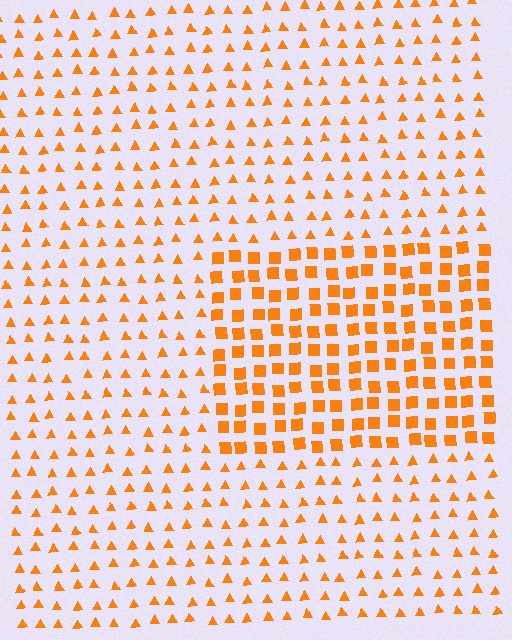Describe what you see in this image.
The image is filled with small orange elements arranged in a uniform grid. A rectangle-shaped region contains squares, while the surrounding area contains triangles. The boundary is defined purely by the change in element shape.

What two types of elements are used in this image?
The image uses squares inside the rectangle region and triangles outside it.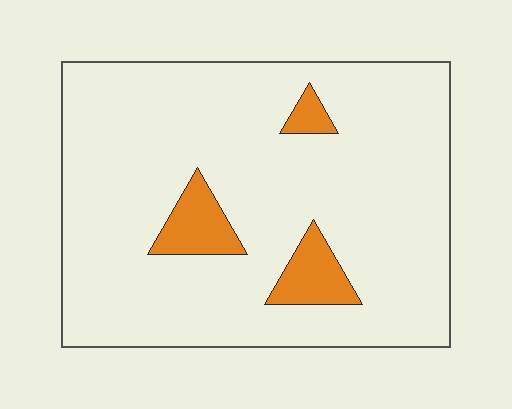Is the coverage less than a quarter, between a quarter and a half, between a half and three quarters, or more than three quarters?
Less than a quarter.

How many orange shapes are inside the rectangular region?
3.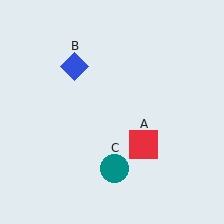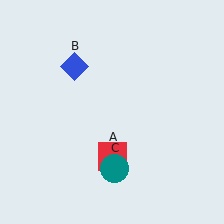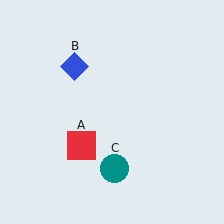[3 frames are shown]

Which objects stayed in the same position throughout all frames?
Blue diamond (object B) and teal circle (object C) remained stationary.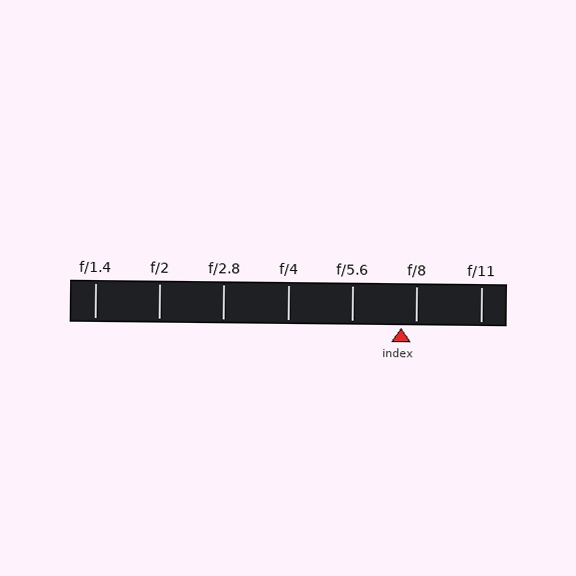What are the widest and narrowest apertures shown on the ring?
The widest aperture shown is f/1.4 and the narrowest is f/11.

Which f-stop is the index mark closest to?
The index mark is closest to f/8.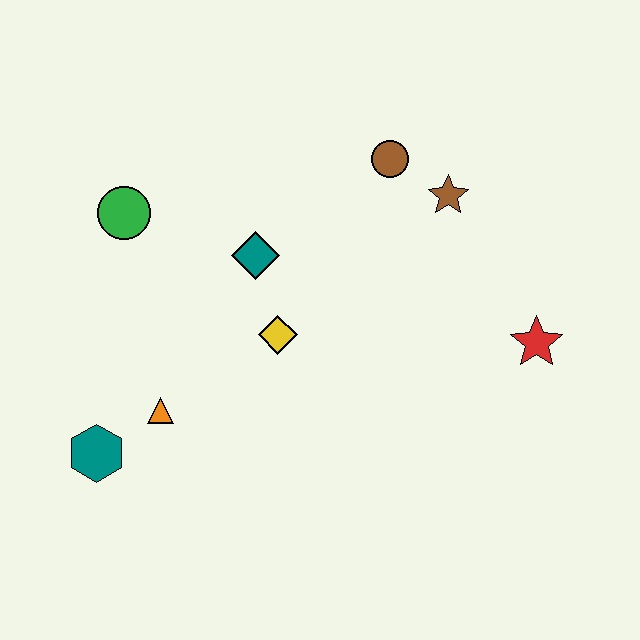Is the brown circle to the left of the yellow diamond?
No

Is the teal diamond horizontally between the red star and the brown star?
No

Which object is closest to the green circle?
The teal diamond is closest to the green circle.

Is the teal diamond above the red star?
Yes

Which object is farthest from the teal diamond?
The red star is farthest from the teal diamond.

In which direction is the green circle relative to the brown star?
The green circle is to the left of the brown star.